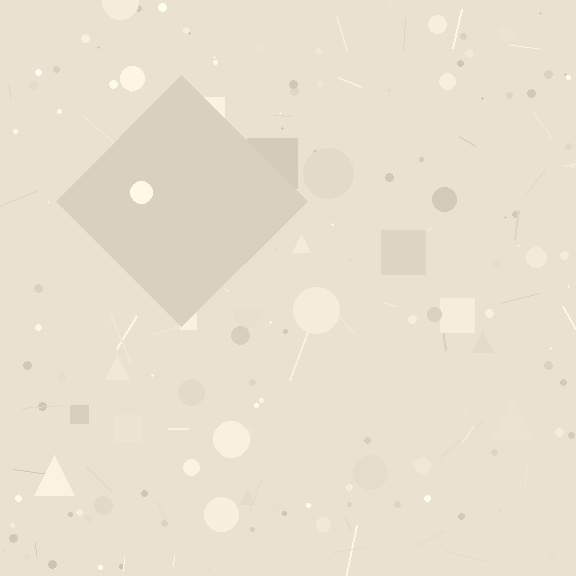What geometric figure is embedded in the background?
A diamond is embedded in the background.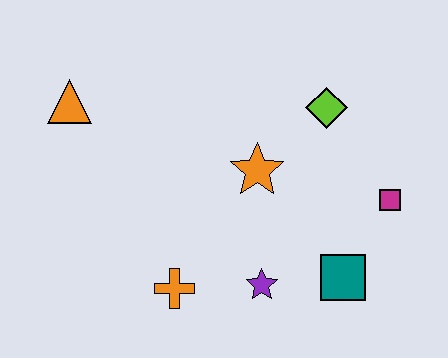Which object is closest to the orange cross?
The purple star is closest to the orange cross.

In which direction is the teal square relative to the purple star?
The teal square is to the right of the purple star.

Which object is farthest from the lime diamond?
The orange triangle is farthest from the lime diamond.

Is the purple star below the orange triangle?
Yes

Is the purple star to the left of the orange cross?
No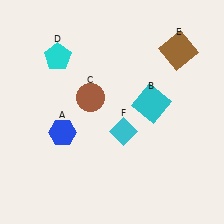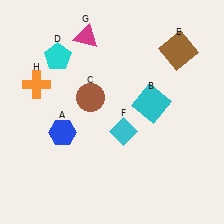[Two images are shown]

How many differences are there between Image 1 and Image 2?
There are 2 differences between the two images.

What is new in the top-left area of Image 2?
An orange cross (H) was added in the top-left area of Image 2.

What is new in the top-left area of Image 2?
A magenta triangle (G) was added in the top-left area of Image 2.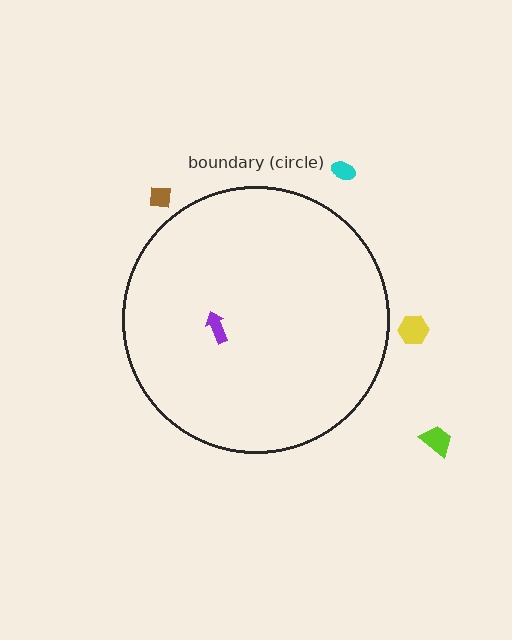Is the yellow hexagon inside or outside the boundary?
Outside.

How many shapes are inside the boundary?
1 inside, 4 outside.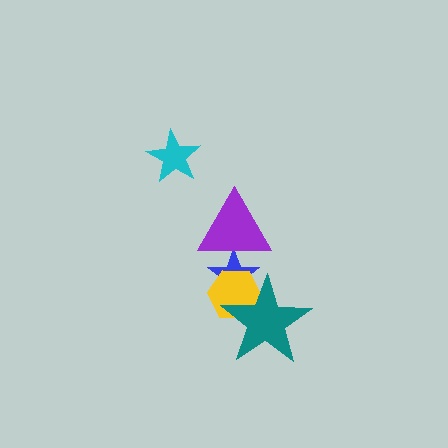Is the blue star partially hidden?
Yes, it is partially covered by another shape.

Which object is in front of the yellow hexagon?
The teal star is in front of the yellow hexagon.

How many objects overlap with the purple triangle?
1 object overlaps with the purple triangle.